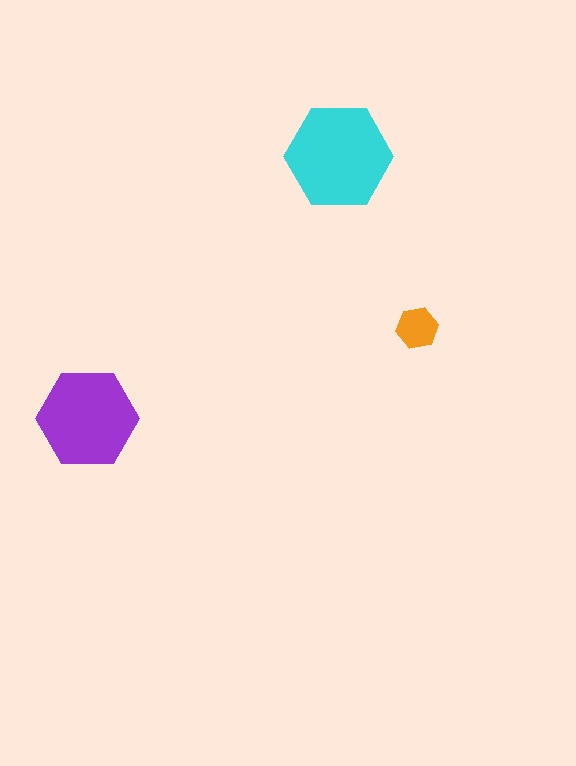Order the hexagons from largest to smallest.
the cyan one, the purple one, the orange one.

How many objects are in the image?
There are 3 objects in the image.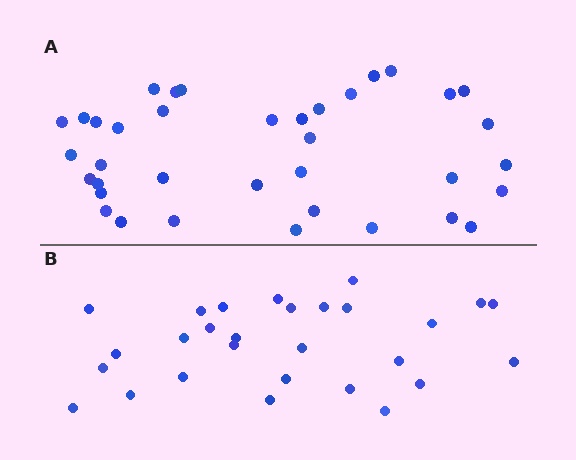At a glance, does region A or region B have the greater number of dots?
Region A (the top region) has more dots.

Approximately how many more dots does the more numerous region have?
Region A has roughly 8 or so more dots than region B.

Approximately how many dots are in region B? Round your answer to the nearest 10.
About 30 dots. (The exact count is 28, which rounds to 30.)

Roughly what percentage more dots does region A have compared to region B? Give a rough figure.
About 30% more.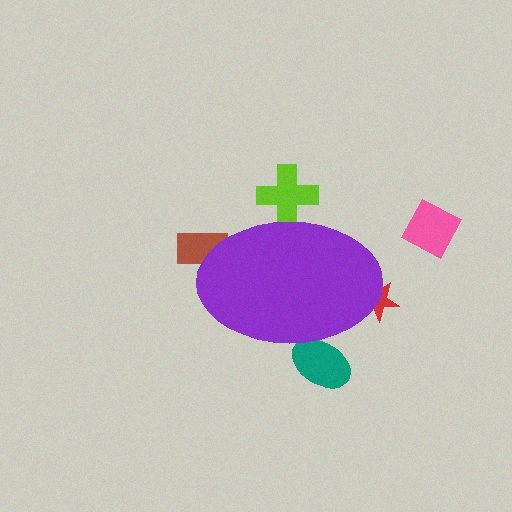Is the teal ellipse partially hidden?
Yes, the teal ellipse is partially hidden behind the purple ellipse.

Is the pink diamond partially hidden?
No, the pink diamond is fully visible.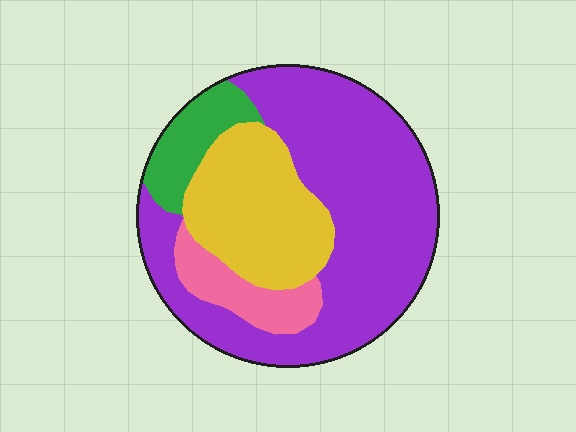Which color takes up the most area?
Purple, at roughly 55%.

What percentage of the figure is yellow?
Yellow takes up about one quarter (1/4) of the figure.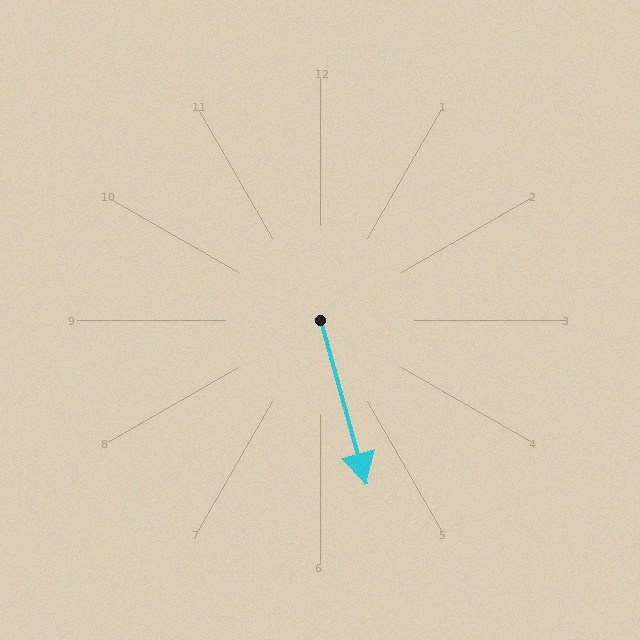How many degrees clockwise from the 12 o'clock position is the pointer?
Approximately 164 degrees.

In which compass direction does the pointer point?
South.